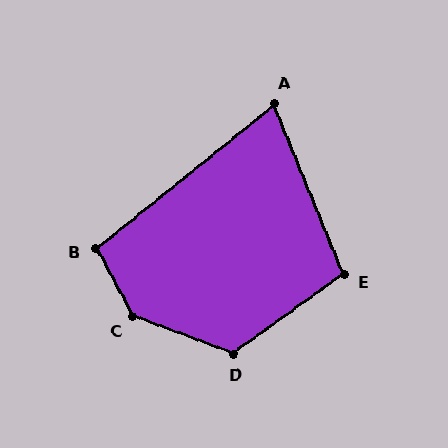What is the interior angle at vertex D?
Approximately 124 degrees (obtuse).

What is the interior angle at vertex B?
Approximately 101 degrees (obtuse).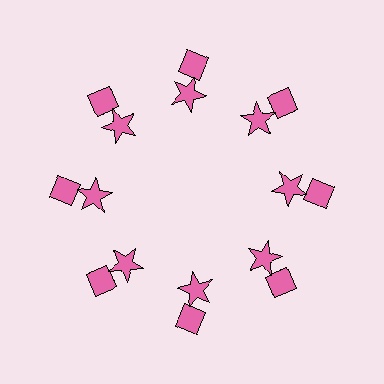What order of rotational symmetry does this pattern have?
This pattern has 8-fold rotational symmetry.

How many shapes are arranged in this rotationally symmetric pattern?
There are 16 shapes, arranged in 8 groups of 2.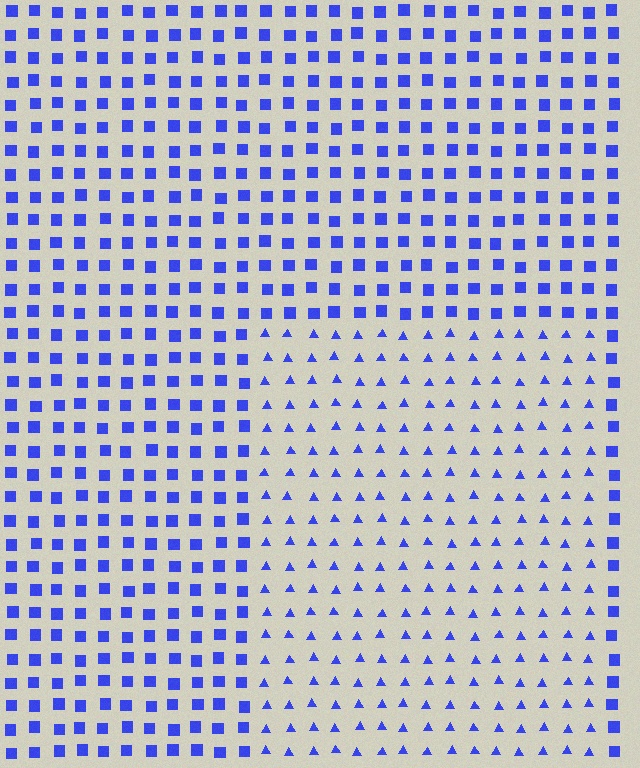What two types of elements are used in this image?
The image uses triangles inside the rectangle region and squares outside it.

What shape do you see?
I see a rectangle.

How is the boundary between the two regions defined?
The boundary is defined by a change in element shape: triangles inside vs. squares outside. All elements share the same color and spacing.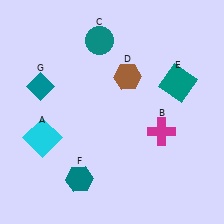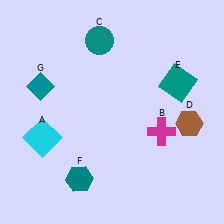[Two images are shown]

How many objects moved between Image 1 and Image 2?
1 object moved between the two images.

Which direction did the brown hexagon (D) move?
The brown hexagon (D) moved right.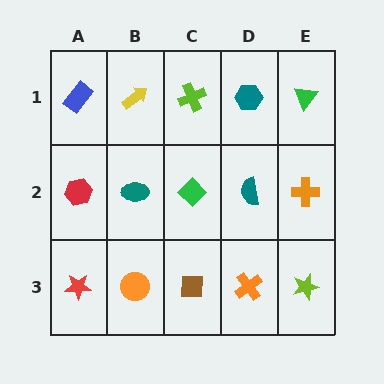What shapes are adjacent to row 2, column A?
A blue rectangle (row 1, column A), a red star (row 3, column A), a teal ellipse (row 2, column B).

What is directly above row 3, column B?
A teal ellipse.